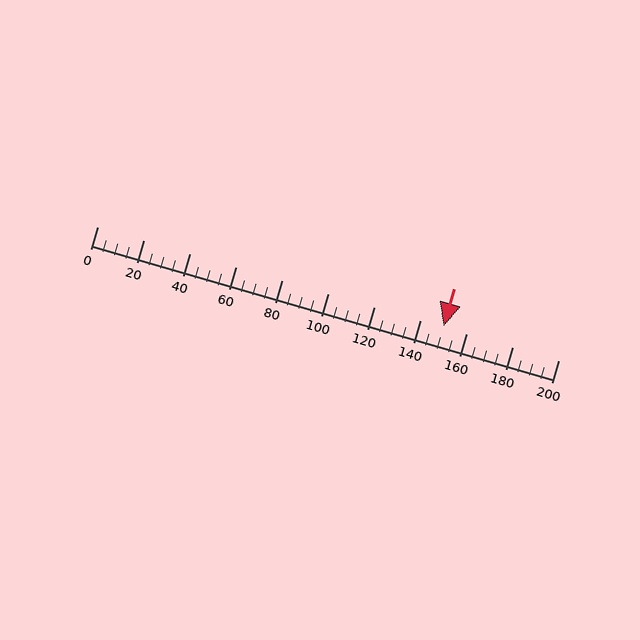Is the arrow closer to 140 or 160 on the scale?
The arrow is closer to 160.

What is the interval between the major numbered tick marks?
The major tick marks are spaced 20 units apart.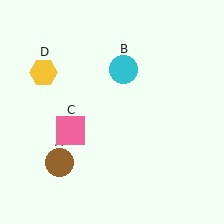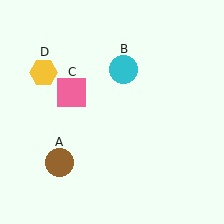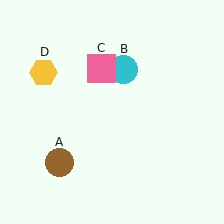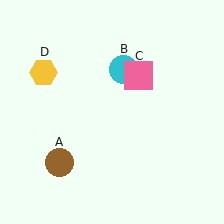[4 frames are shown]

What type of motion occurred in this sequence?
The pink square (object C) rotated clockwise around the center of the scene.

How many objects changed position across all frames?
1 object changed position: pink square (object C).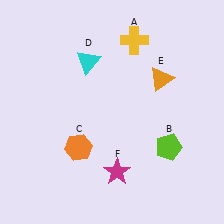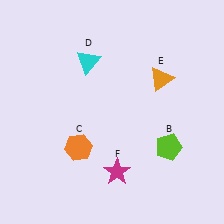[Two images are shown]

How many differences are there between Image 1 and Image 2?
There is 1 difference between the two images.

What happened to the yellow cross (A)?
The yellow cross (A) was removed in Image 2. It was in the top-right area of Image 1.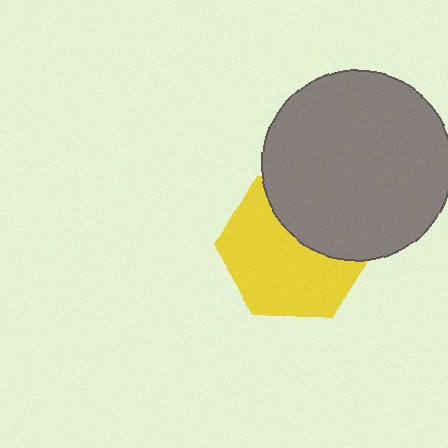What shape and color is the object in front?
The object in front is a gray circle.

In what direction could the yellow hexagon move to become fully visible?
The yellow hexagon could move down. That would shift it out from behind the gray circle entirely.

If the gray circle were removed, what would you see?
You would see the complete yellow hexagon.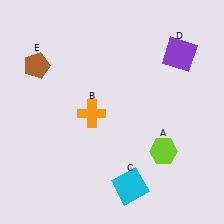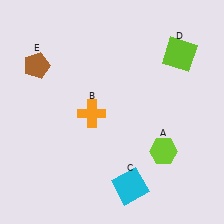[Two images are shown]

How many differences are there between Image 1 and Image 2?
There is 1 difference between the two images.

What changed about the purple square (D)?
In Image 1, D is purple. In Image 2, it changed to lime.